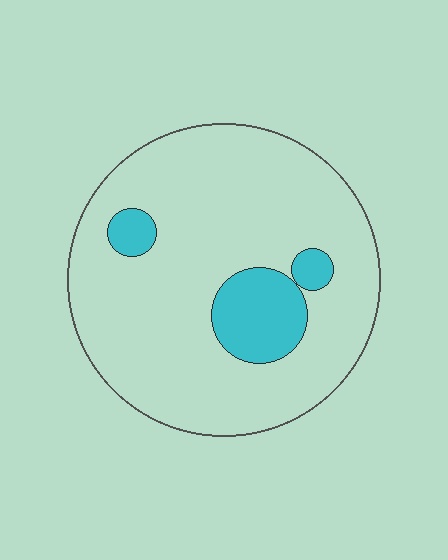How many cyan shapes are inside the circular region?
3.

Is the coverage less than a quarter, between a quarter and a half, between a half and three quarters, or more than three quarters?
Less than a quarter.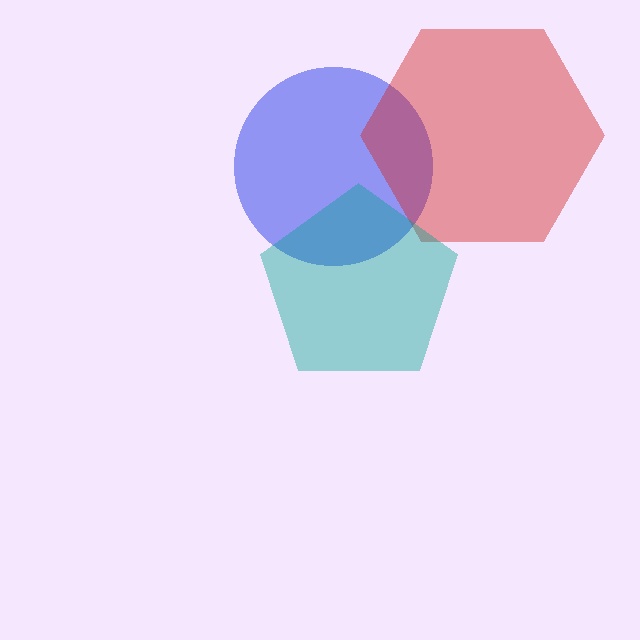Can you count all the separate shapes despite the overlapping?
Yes, there are 3 separate shapes.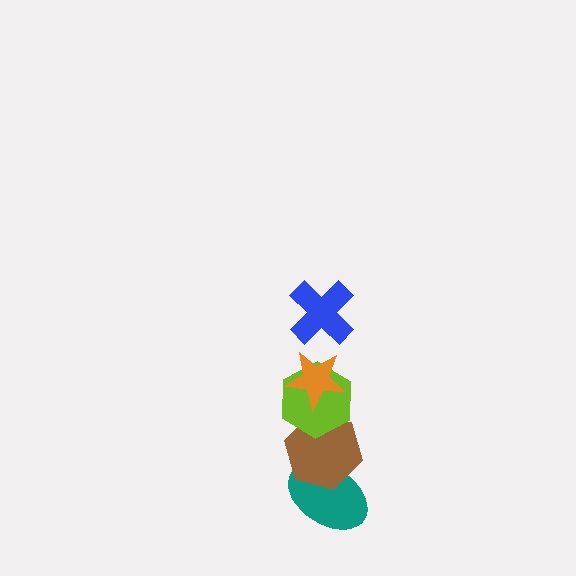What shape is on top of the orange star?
The blue cross is on top of the orange star.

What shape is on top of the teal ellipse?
The brown hexagon is on top of the teal ellipse.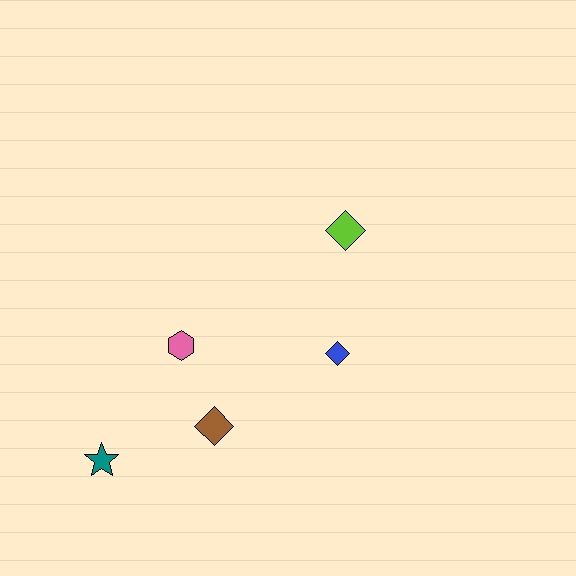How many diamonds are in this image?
There are 3 diamonds.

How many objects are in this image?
There are 5 objects.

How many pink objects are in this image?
There is 1 pink object.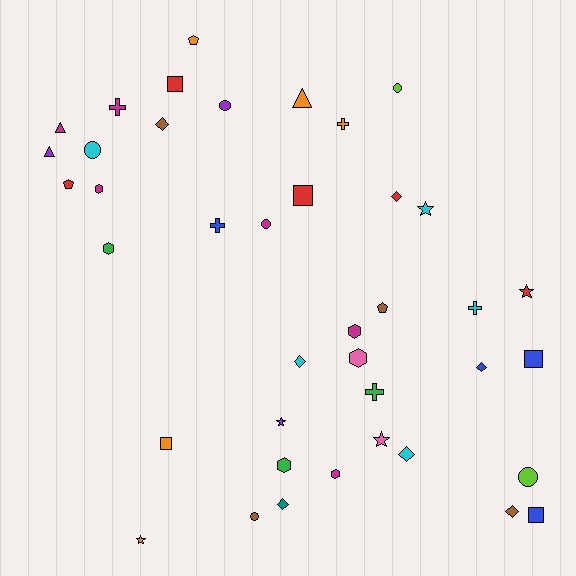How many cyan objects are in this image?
There are 5 cyan objects.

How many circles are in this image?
There are 6 circles.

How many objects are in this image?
There are 40 objects.